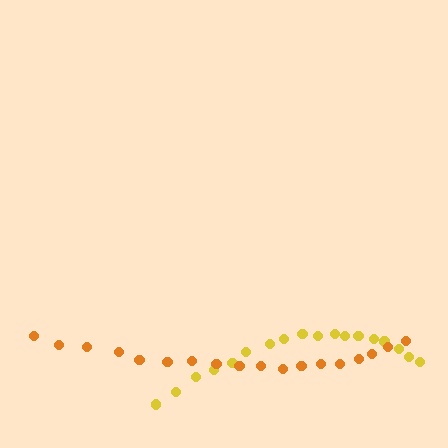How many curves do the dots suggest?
There are 2 distinct paths.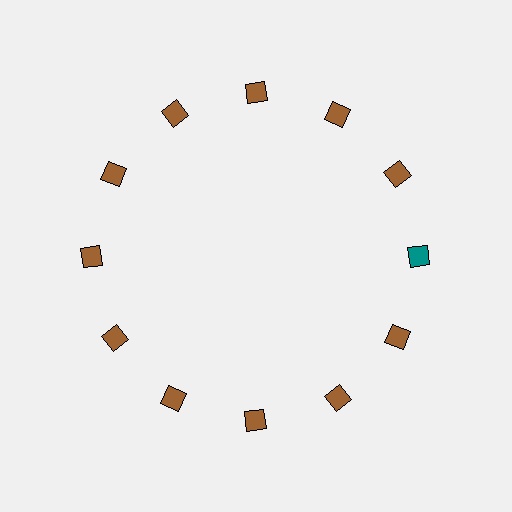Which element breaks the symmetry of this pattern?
The teal diamond at roughly the 3 o'clock position breaks the symmetry. All other shapes are brown diamonds.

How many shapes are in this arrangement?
There are 12 shapes arranged in a ring pattern.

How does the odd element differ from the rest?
It has a different color: teal instead of brown.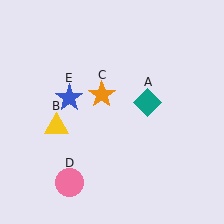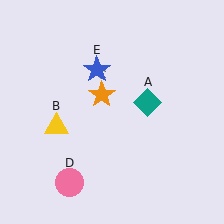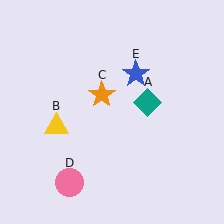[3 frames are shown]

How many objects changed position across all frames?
1 object changed position: blue star (object E).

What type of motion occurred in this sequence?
The blue star (object E) rotated clockwise around the center of the scene.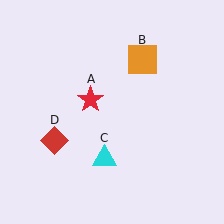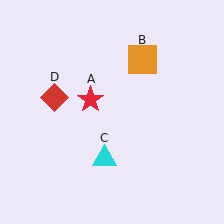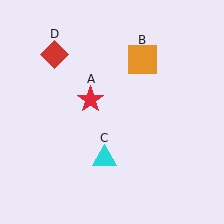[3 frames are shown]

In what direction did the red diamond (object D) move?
The red diamond (object D) moved up.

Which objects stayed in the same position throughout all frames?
Red star (object A) and orange square (object B) and cyan triangle (object C) remained stationary.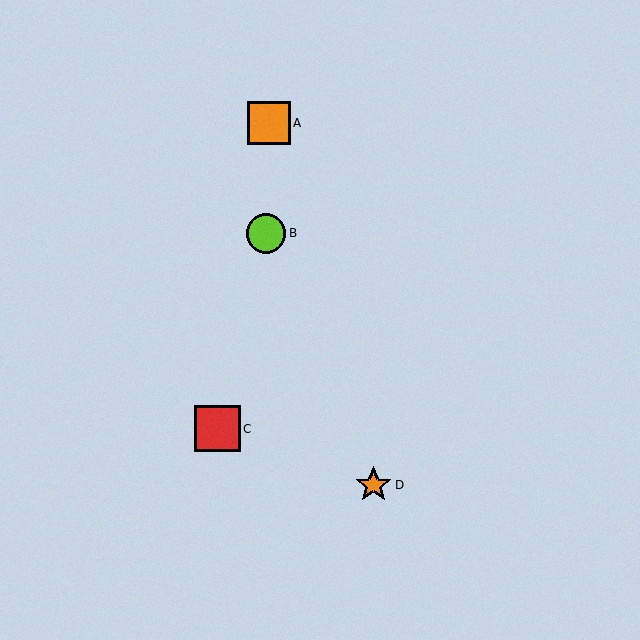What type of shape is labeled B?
Shape B is a lime circle.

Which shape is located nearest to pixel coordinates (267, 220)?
The lime circle (labeled B) at (266, 233) is nearest to that location.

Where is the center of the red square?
The center of the red square is at (217, 429).